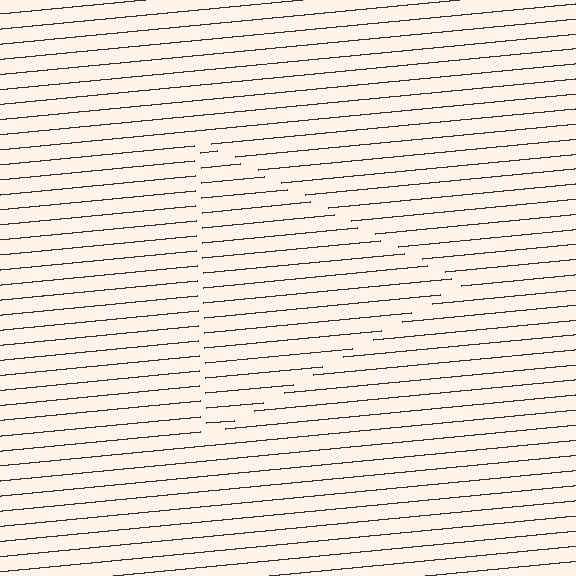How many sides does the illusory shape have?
3 sides — the line-ends trace a triangle.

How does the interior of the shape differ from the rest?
The interior of the shape contains the same grating, shifted by half a period — the contour is defined by the phase discontinuity where line-ends from the inner and outer gratings abut.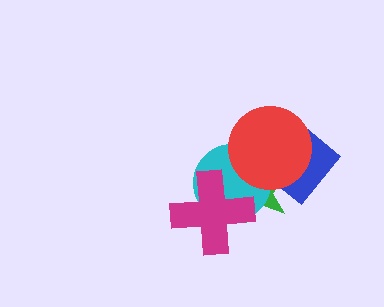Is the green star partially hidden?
Yes, it is partially covered by another shape.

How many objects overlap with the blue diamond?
3 objects overlap with the blue diamond.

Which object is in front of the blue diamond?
The red circle is in front of the blue diamond.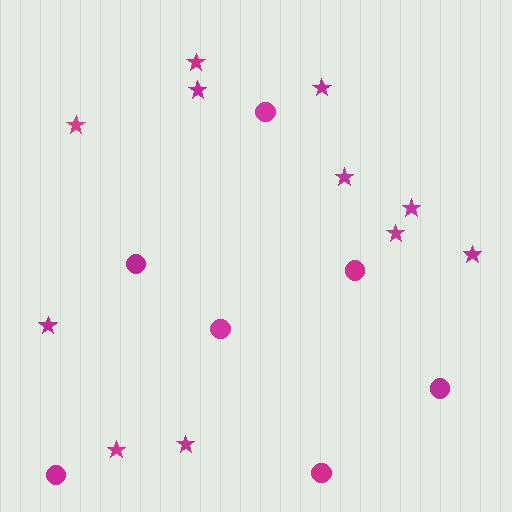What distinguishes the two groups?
There are 2 groups: one group of stars (11) and one group of circles (7).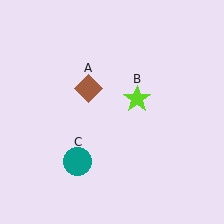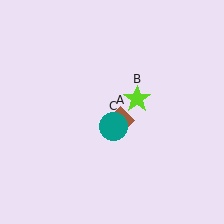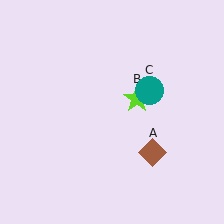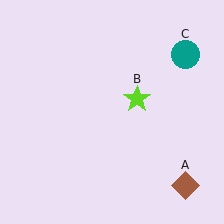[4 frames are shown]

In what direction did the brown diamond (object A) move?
The brown diamond (object A) moved down and to the right.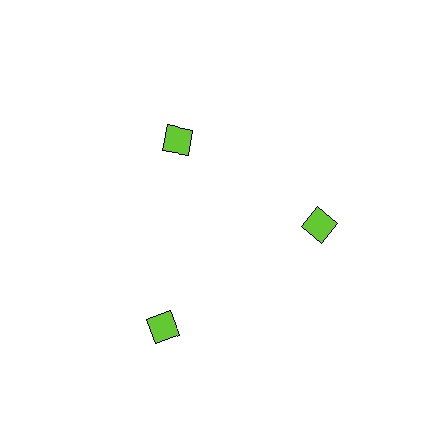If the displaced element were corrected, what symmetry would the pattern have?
It would have 3-fold rotational symmetry — the pattern would map onto itself every 120 degrees.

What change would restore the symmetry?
The symmetry would be restored by moving it inward, back onto the ring so that all 3 squares sit at equal angles and equal distance from the center.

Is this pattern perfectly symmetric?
No. The 3 lime squares are arranged in a ring, but one element near the 7 o'clock position is pushed outward from the center, breaking the 3-fold rotational symmetry.